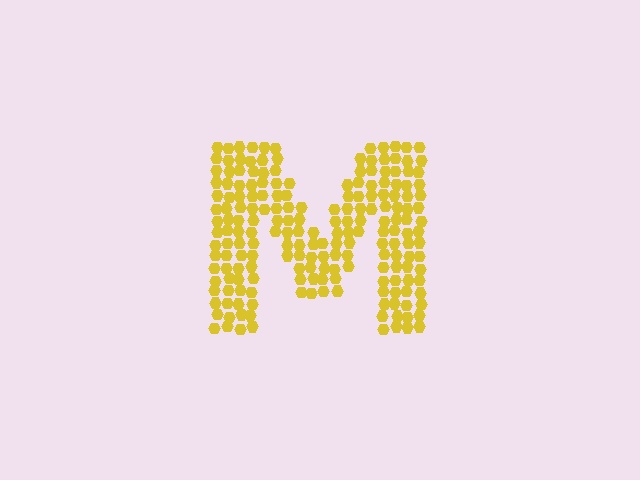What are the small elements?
The small elements are hexagons.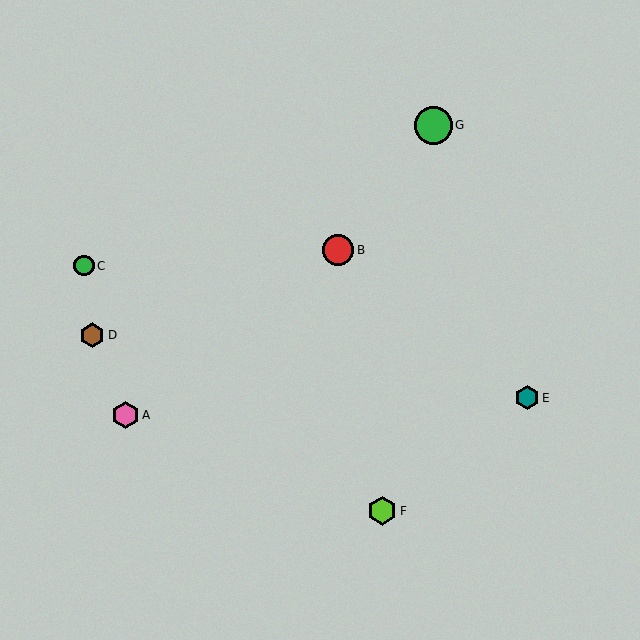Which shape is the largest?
The green circle (labeled G) is the largest.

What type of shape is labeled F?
Shape F is a lime hexagon.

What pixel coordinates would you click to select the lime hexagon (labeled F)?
Click at (382, 511) to select the lime hexagon F.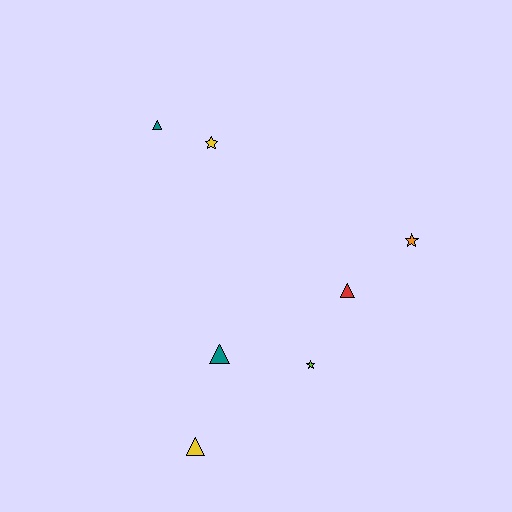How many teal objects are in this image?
There are 2 teal objects.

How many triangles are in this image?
There are 4 triangles.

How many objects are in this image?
There are 7 objects.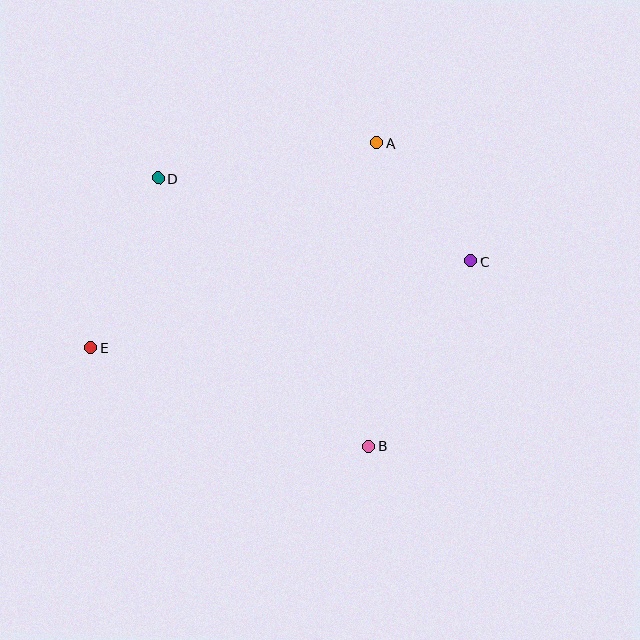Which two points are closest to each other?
Points A and C are closest to each other.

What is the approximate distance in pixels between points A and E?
The distance between A and E is approximately 352 pixels.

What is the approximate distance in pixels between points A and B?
The distance between A and B is approximately 303 pixels.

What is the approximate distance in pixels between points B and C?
The distance between B and C is approximately 212 pixels.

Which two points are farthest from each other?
Points C and E are farthest from each other.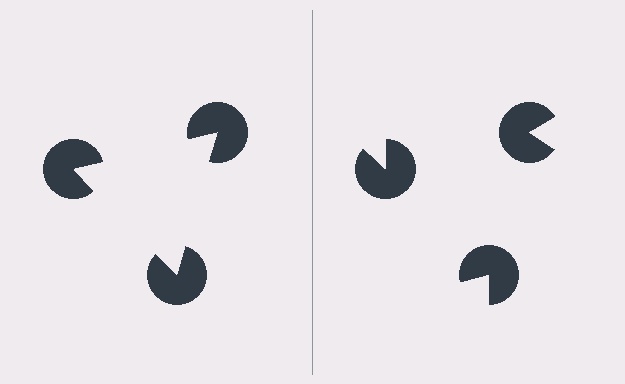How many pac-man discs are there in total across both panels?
6 — 3 on each side.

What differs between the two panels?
The pac-man discs are positioned identically on both sides; only the wedge orientations differ. On the left they align to a triangle; on the right they are misaligned.